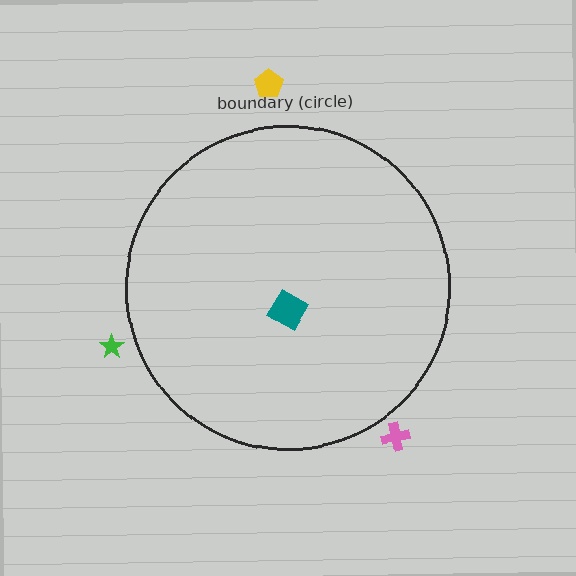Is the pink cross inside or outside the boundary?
Outside.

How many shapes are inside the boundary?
1 inside, 3 outside.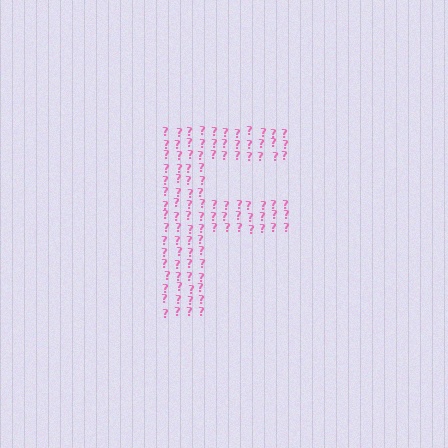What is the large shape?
The large shape is the letter F.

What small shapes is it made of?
It is made of small question marks.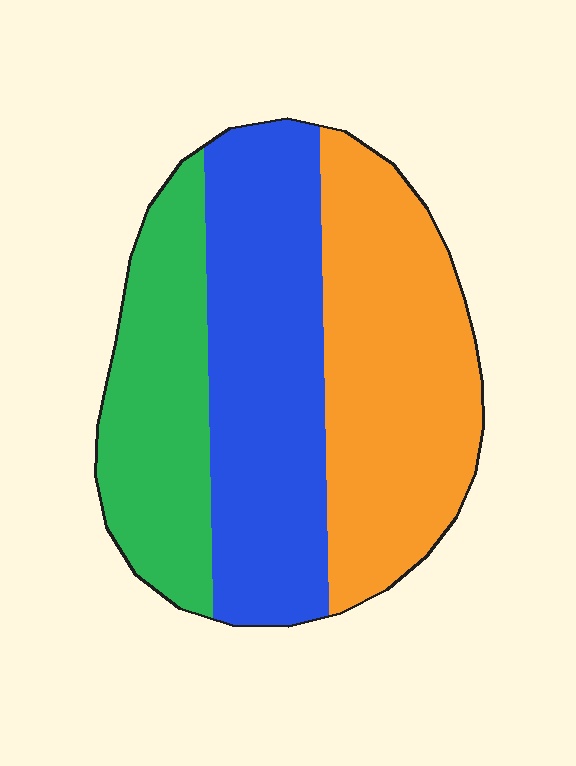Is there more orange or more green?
Orange.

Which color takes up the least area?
Green, at roughly 25%.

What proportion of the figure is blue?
Blue takes up about three eighths (3/8) of the figure.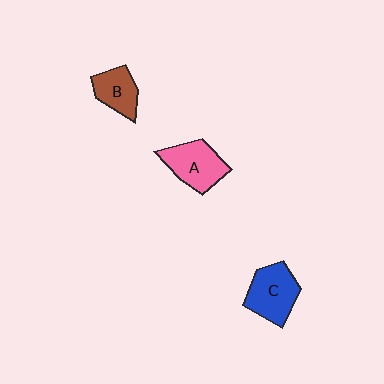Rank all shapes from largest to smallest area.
From largest to smallest: C (blue), A (pink), B (brown).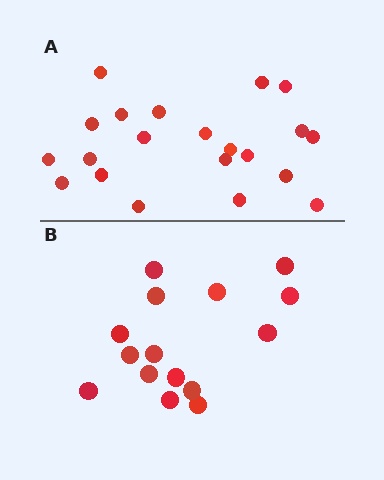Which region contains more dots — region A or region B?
Region A (the top region) has more dots.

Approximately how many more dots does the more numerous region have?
Region A has about 6 more dots than region B.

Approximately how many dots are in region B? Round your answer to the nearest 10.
About 20 dots. (The exact count is 15, which rounds to 20.)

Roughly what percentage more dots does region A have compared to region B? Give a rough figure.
About 40% more.